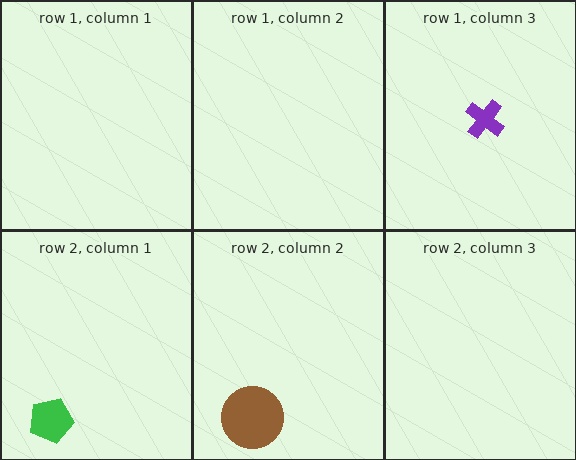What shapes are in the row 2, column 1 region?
The green pentagon.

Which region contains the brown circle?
The row 2, column 2 region.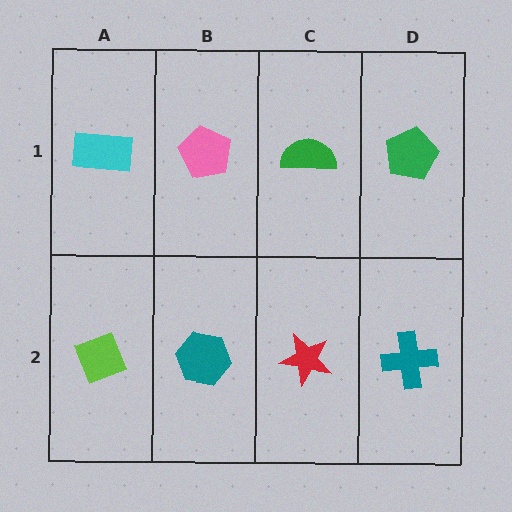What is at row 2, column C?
A red star.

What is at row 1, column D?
A green pentagon.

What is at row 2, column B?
A teal hexagon.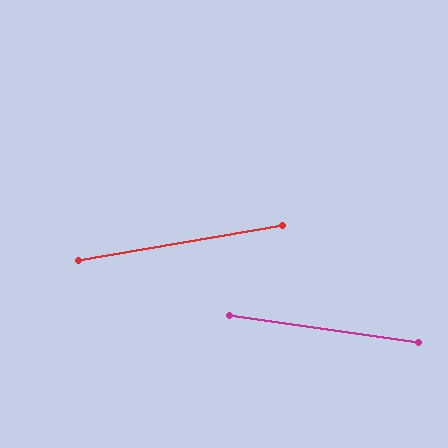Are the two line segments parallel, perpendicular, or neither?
Neither parallel nor perpendicular — they differ by about 18°.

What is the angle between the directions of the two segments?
Approximately 18 degrees.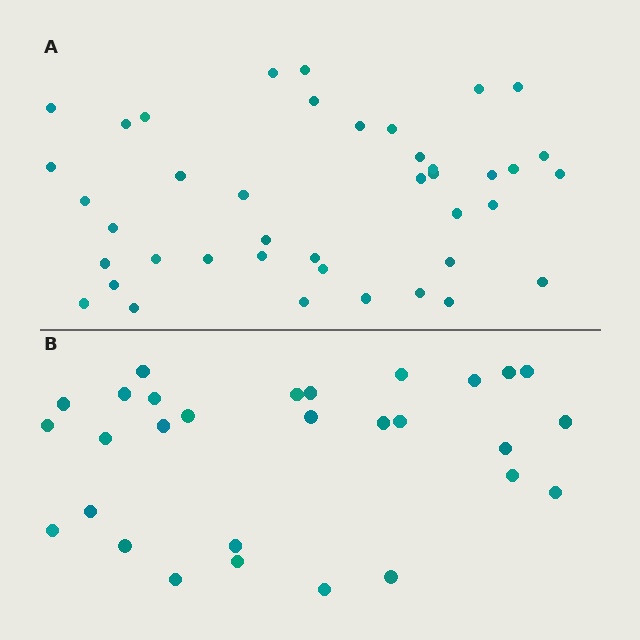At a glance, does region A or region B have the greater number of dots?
Region A (the top region) has more dots.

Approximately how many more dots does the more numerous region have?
Region A has roughly 12 or so more dots than region B.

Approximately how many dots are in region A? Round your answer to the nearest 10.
About 40 dots. (The exact count is 41, which rounds to 40.)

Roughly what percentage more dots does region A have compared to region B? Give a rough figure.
About 40% more.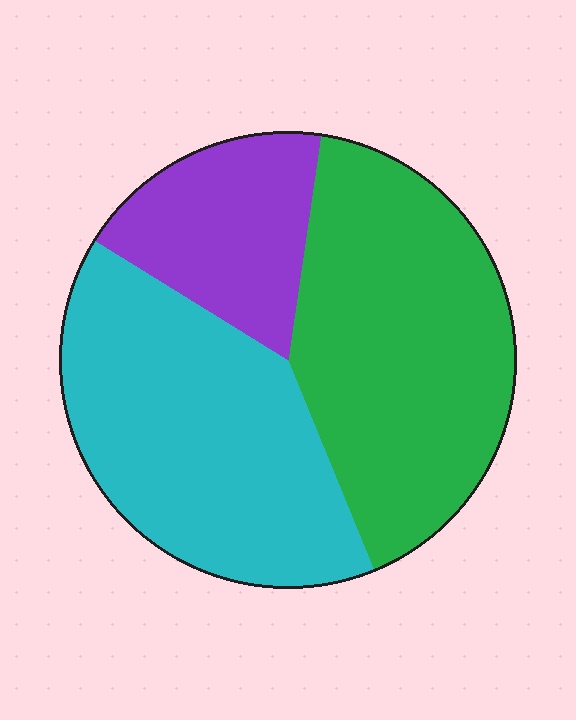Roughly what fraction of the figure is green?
Green covers about 40% of the figure.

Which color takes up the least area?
Purple, at roughly 20%.